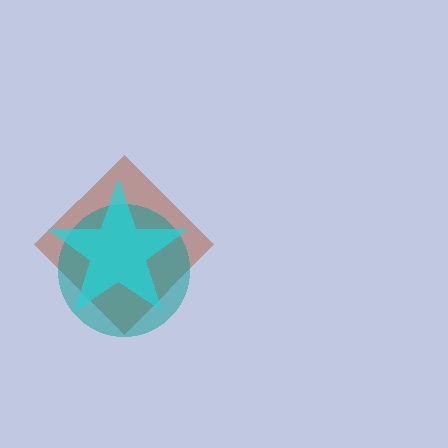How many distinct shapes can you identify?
There are 3 distinct shapes: a brown diamond, a teal circle, a cyan star.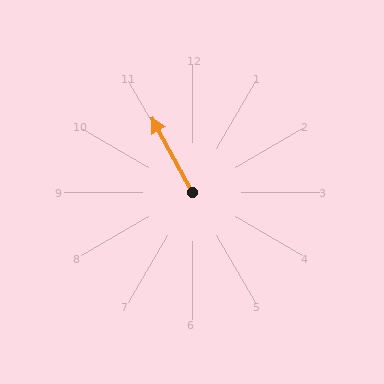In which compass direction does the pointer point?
Northwest.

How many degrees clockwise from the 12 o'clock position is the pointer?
Approximately 331 degrees.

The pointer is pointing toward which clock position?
Roughly 11 o'clock.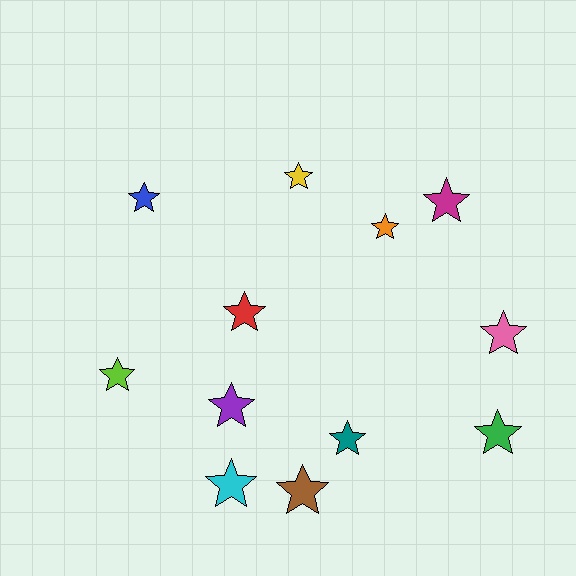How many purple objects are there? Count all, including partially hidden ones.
There is 1 purple object.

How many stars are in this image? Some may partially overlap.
There are 12 stars.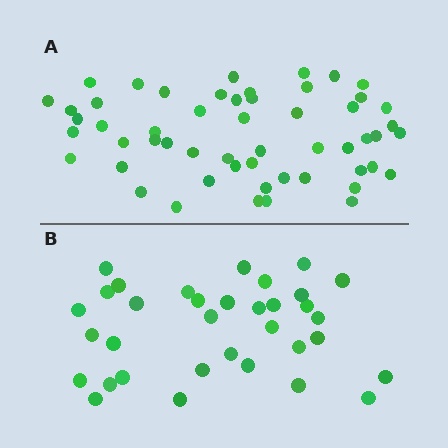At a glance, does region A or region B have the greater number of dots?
Region A (the top region) has more dots.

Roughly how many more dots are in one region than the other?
Region A has approximately 20 more dots than region B.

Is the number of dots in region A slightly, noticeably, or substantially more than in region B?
Region A has substantially more. The ratio is roughly 1.6 to 1.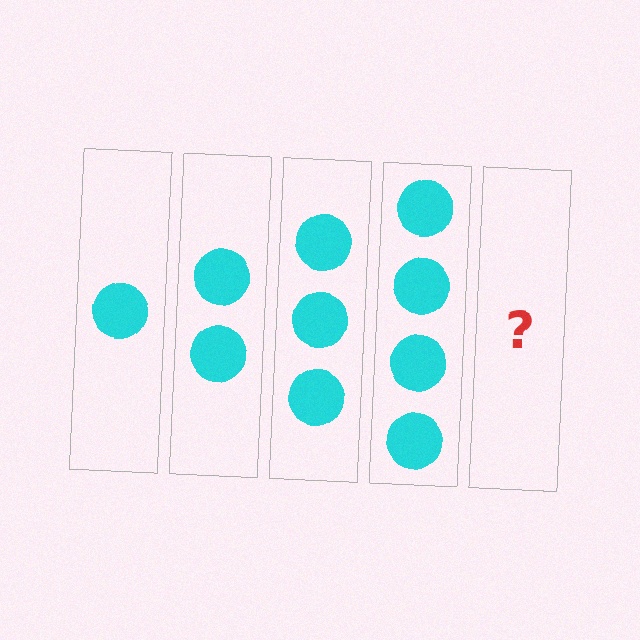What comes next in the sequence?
The next element should be 5 circles.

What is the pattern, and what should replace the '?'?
The pattern is that each step adds one more circle. The '?' should be 5 circles.